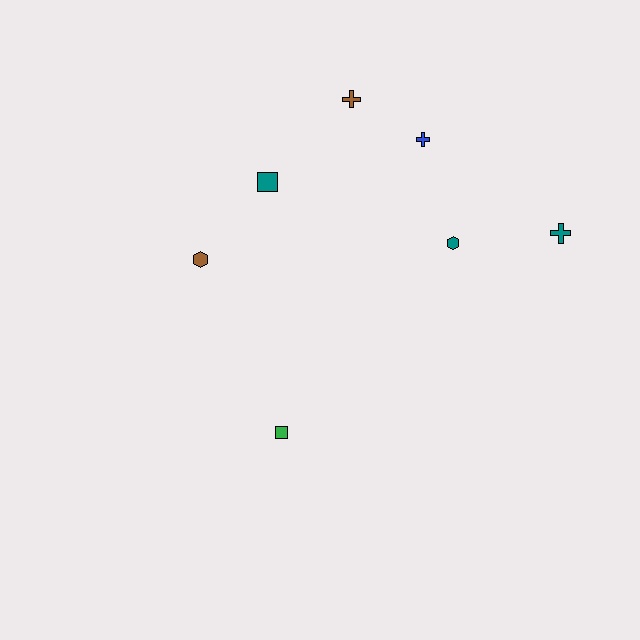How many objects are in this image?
There are 7 objects.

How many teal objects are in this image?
There are 3 teal objects.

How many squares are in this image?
There are 2 squares.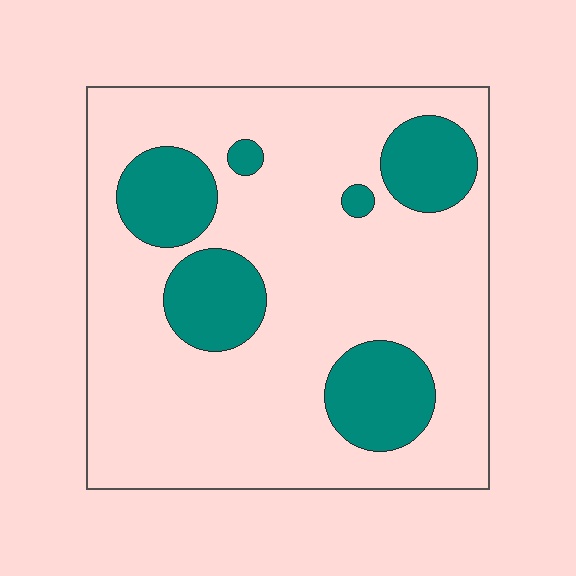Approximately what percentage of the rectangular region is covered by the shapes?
Approximately 20%.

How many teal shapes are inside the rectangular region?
6.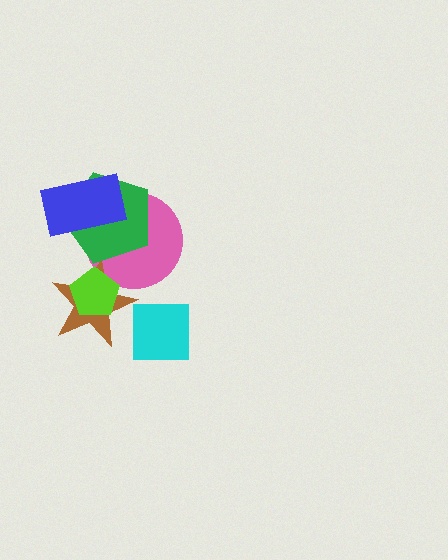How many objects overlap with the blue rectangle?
2 objects overlap with the blue rectangle.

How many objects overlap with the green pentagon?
2 objects overlap with the green pentagon.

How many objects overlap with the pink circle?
4 objects overlap with the pink circle.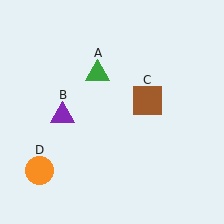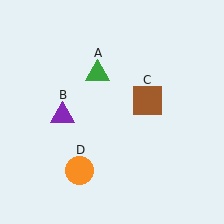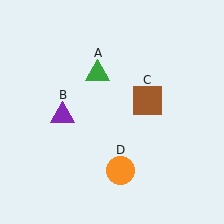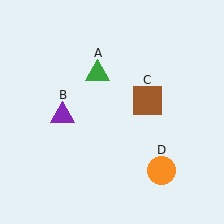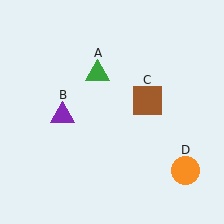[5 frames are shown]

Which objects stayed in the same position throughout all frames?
Green triangle (object A) and purple triangle (object B) and brown square (object C) remained stationary.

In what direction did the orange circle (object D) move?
The orange circle (object D) moved right.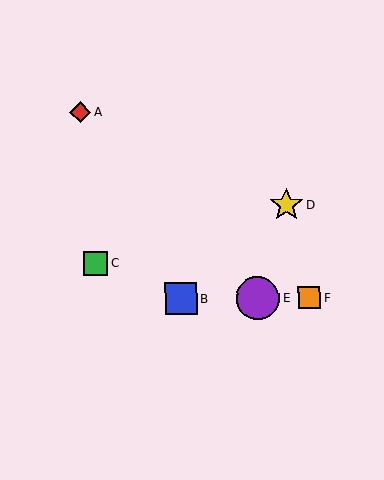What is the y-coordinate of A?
Object A is at y≈112.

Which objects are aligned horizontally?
Objects B, E, F are aligned horizontally.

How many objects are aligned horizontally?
3 objects (B, E, F) are aligned horizontally.